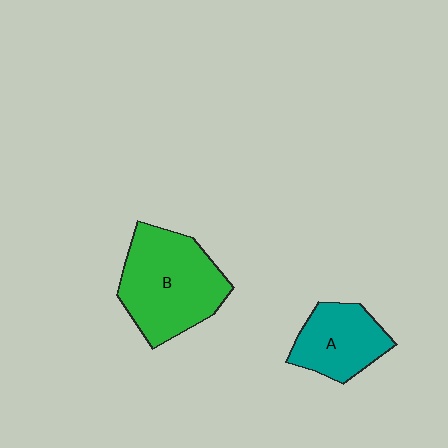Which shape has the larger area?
Shape B (green).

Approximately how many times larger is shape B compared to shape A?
Approximately 1.6 times.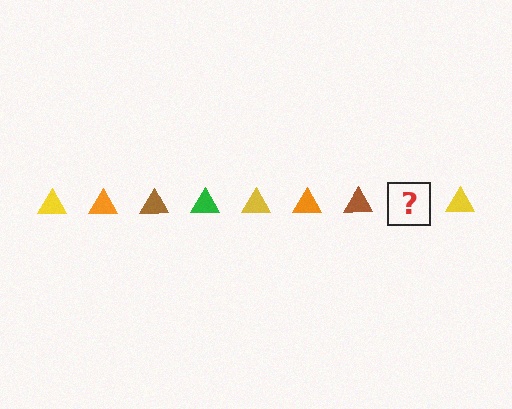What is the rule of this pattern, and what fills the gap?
The rule is that the pattern cycles through yellow, orange, brown, green triangles. The gap should be filled with a green triangle.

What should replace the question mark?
The question mark should be replaced with a green triangle.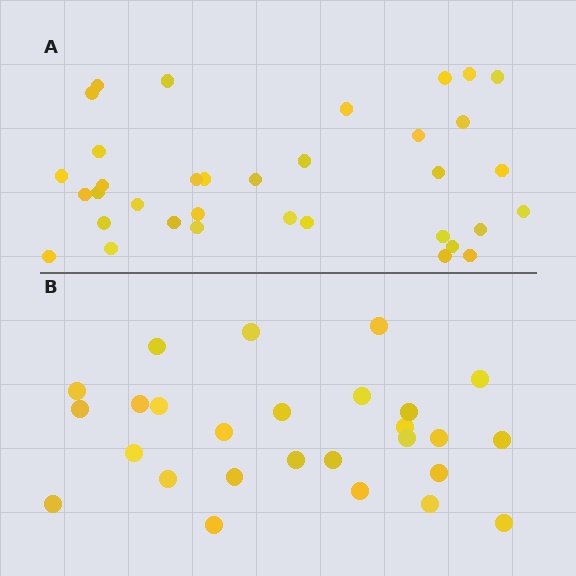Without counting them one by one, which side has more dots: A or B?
Region A (the top region) has more dots.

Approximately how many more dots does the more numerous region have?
Region A has roughly 8 or so more dots than region B.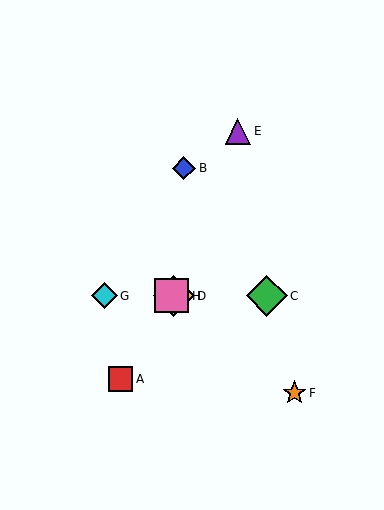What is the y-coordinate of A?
Object A is at y≈379.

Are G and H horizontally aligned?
Yes, both are at y≈296.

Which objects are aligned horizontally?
Objects C, D, G, H are aligned horizontally.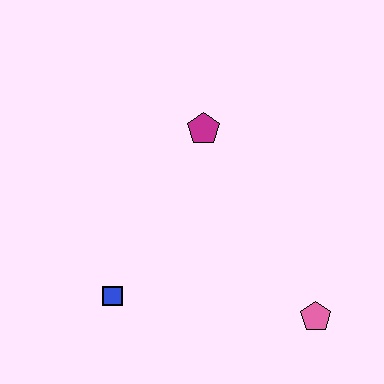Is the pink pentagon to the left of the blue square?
No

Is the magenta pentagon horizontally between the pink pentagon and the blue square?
Yes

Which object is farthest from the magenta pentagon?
The pink pentagon is farthest from the magenta pentagon.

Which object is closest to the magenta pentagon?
The blue square is closest to the magenta pentagon.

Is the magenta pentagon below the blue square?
No